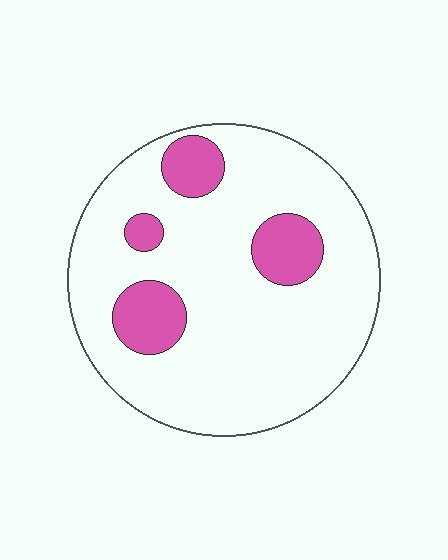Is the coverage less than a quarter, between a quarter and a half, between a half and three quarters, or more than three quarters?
Less than a quarter.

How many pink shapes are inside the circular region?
4.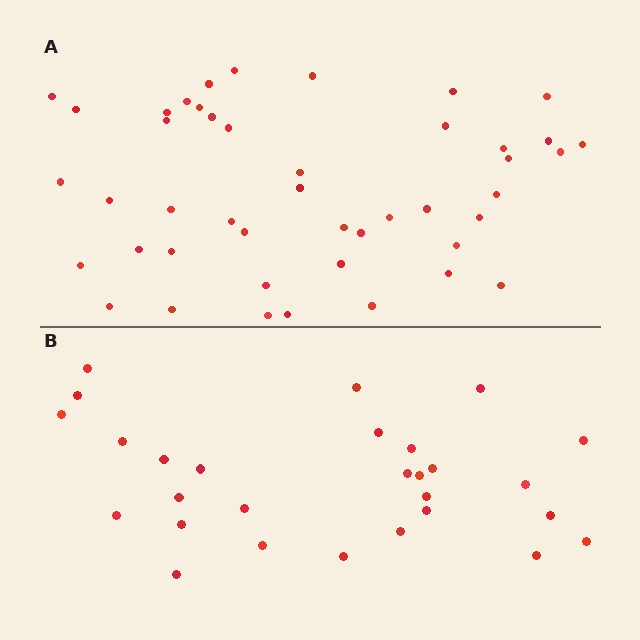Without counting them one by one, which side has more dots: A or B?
Region A (the top region) has more dots.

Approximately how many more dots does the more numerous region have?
Region A has approximately 15 more dots than region B.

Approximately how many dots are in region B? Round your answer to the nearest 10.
About 30 dots. (The exact count is 28, which rounds to 30.)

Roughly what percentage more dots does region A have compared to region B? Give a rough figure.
About 60% more.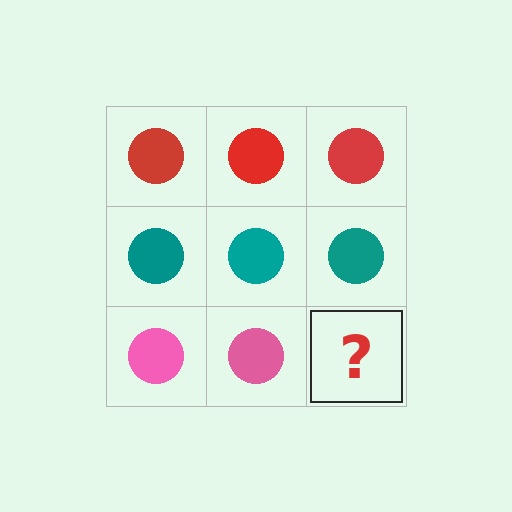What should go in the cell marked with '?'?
The missing cell should contain a pink circle.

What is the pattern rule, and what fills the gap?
The rule is that each row has a consistent color. The gap should be filled with a pink circle.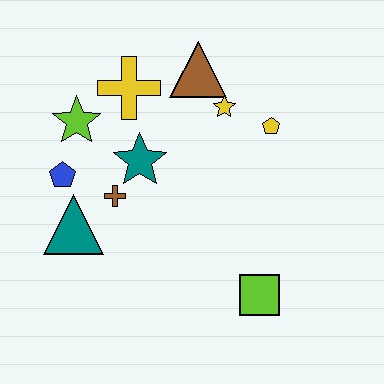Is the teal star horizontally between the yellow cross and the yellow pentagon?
Yes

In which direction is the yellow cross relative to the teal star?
The yellow cross is above the teal star.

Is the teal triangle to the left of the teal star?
Yes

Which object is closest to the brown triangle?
The yellow star is closest to the brown triangle.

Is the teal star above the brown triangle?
No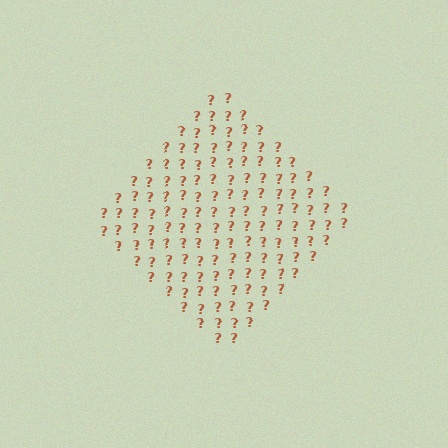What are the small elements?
The small elements are question marks.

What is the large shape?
The large shape is a diamond.